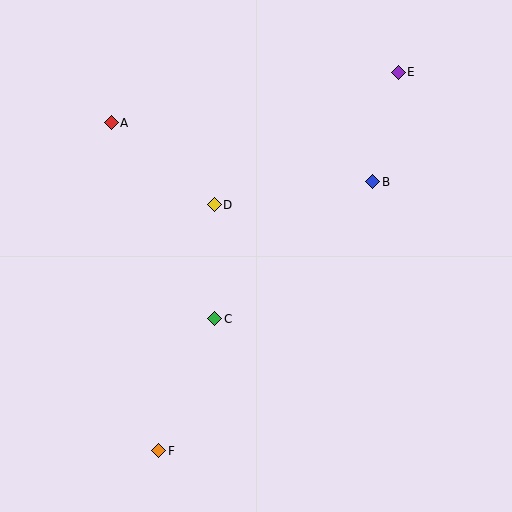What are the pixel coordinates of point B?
Point B is at (373, 182).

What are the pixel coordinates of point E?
Point E is at (398, 72).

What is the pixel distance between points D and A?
The distance between D and A is 132 pixels.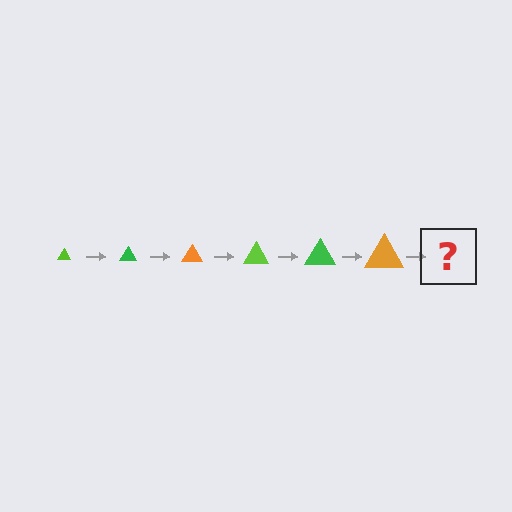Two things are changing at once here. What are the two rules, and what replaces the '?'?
The two rules are that the triangle grows larger each step and the color cycles through lime, green, and orange. The '?' should be a lime triangle, larger than the previous one.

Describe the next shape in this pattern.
It should be a lime triangle, larger than the previous one.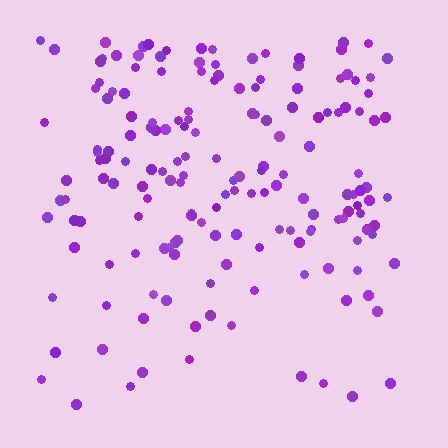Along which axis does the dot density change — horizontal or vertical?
Vertical.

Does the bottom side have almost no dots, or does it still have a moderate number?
Still a moderate number, just noticeably fewer than the top.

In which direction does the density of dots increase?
From bottom to top, with the top side densest.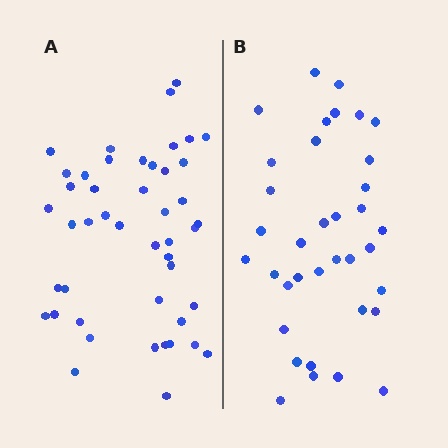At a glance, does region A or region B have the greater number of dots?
Region A (the left region) has more dots.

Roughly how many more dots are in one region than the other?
Region A has roughly 10 or so more dots than region B.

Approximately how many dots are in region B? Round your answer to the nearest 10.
About 40 dots. (The exact count is 36, which rounds to 40.)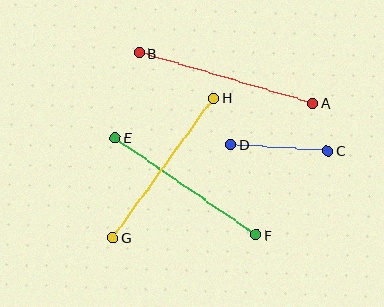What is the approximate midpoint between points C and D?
The midpoint is at approximately (279, 148) pixels.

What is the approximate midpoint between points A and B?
The midpoint is at approximately (226, 78) pixels.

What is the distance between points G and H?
The distance is approximately 172 pixels.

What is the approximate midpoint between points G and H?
The midpoint is at approximately (163, 168) pixels.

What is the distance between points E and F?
The distance is approximately 171 pixels.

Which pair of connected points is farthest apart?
Points A and B are farthest apart.